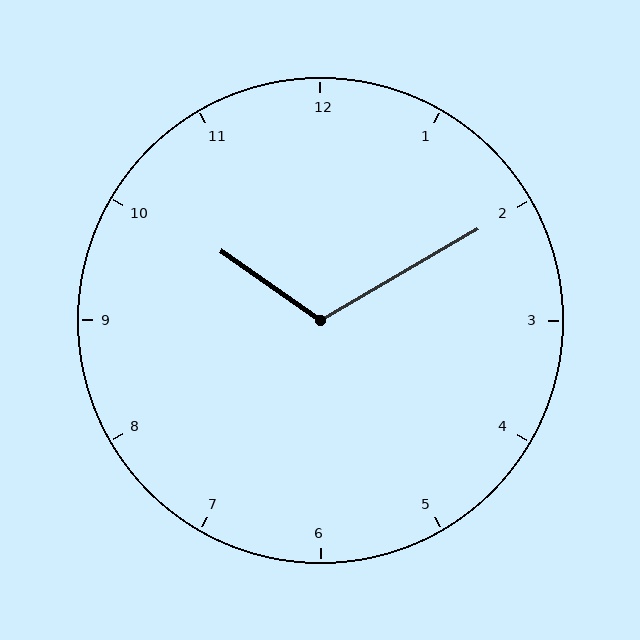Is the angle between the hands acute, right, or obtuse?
It is obtuse.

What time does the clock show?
10:10.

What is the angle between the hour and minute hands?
Approximately 115 degrees.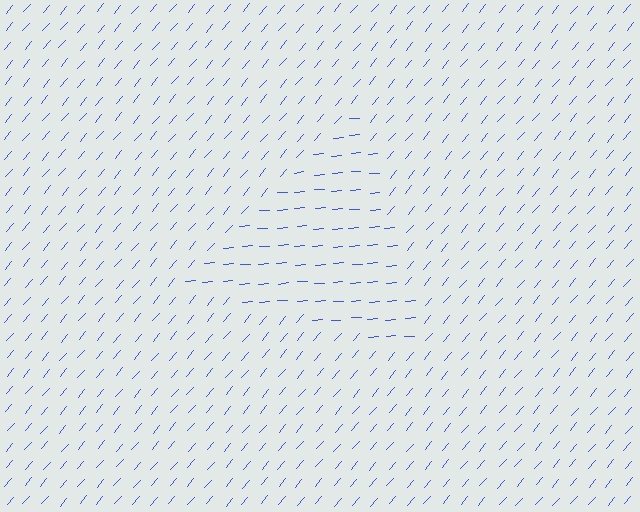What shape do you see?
I see a triangle.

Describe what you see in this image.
The image is filled with small blue line segments. A triangle region in the image has lines oriented differently from the surrounding lines, creating a visible texture boundary.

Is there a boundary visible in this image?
Yes, there is a texture boundary formed by a change in line orientation.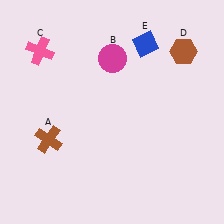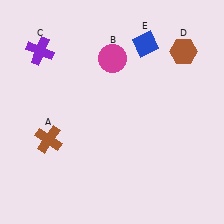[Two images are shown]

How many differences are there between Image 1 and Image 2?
There is 1 difference between the two images.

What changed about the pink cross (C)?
In Image 1, C is pink. In Image 2, it changed to purple.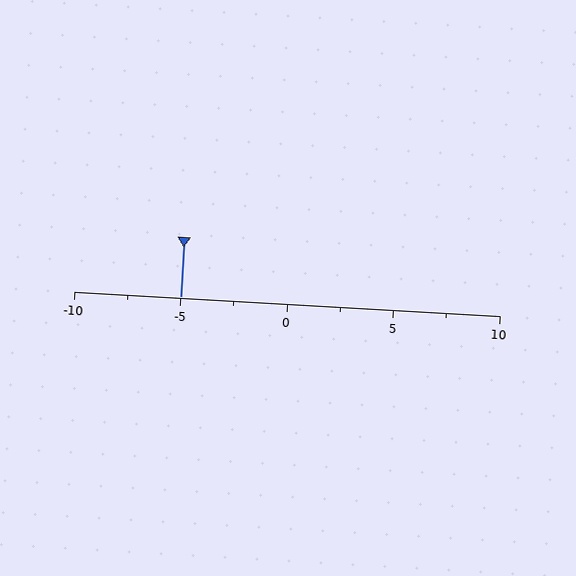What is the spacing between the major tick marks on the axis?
The major ticks are spaced 5 apart.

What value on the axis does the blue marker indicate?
The marker indicates approximately -5.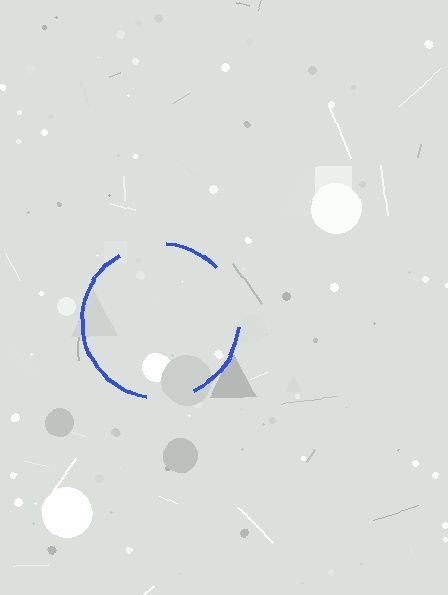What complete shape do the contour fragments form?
The contour fragments form a circle.